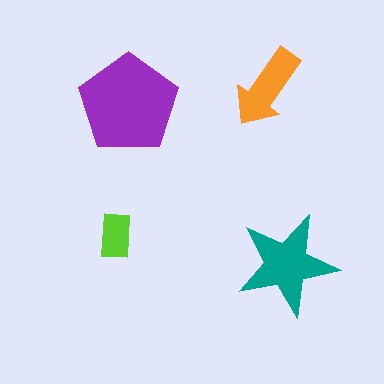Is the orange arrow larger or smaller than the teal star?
Smaller.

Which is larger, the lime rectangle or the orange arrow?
The orange arrow.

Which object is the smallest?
The lime rectangle.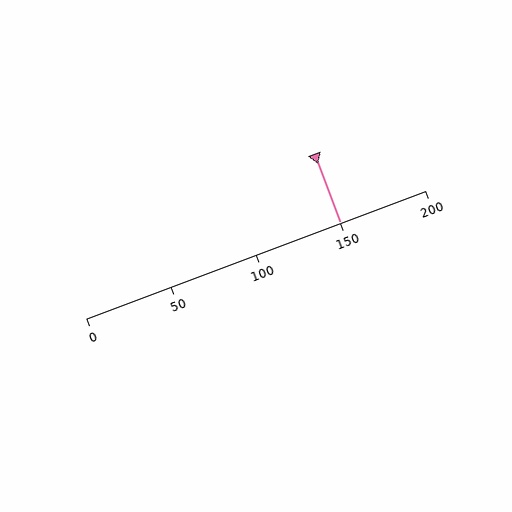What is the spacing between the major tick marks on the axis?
The major ticks are spaced 50 apart.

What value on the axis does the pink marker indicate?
The marker indicates approximately 150.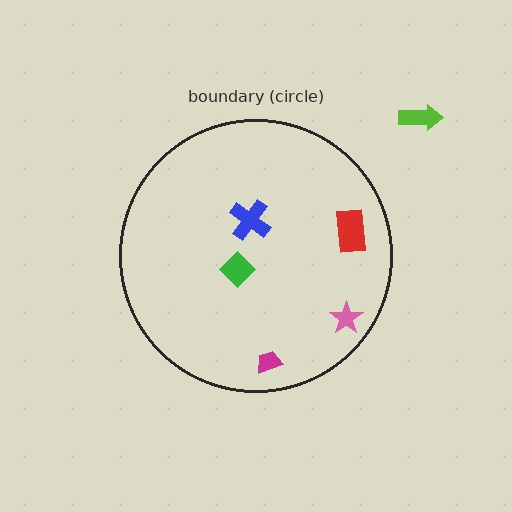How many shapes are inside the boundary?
5 inside, 1 outside.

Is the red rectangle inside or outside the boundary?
Inside.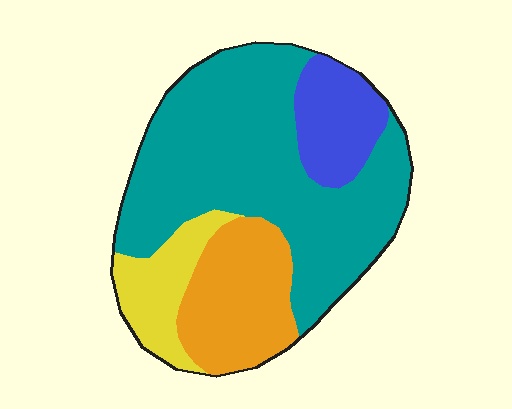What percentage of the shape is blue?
Blue covers about 10% of the shape.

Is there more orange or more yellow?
Orange.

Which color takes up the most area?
Teal, at roughly 55%.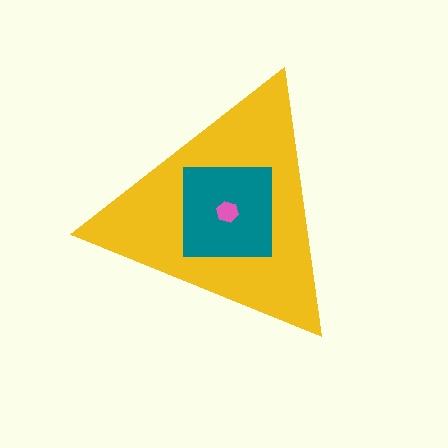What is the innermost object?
The pink hexagon.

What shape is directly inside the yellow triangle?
The teal square.